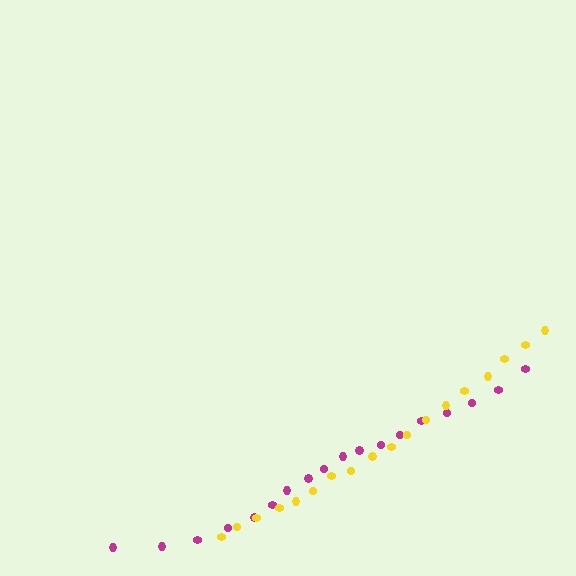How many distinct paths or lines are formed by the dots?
There are 2 distinct paths.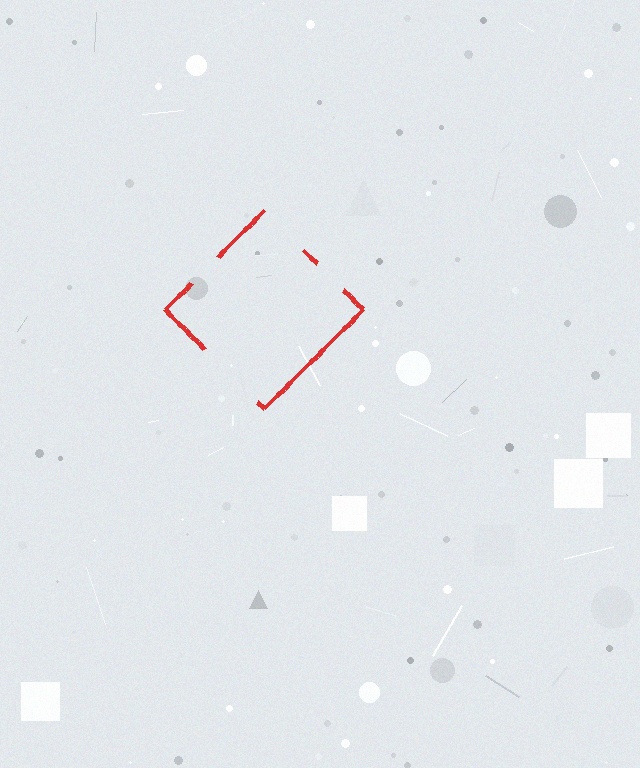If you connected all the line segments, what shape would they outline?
They would outline a diamond.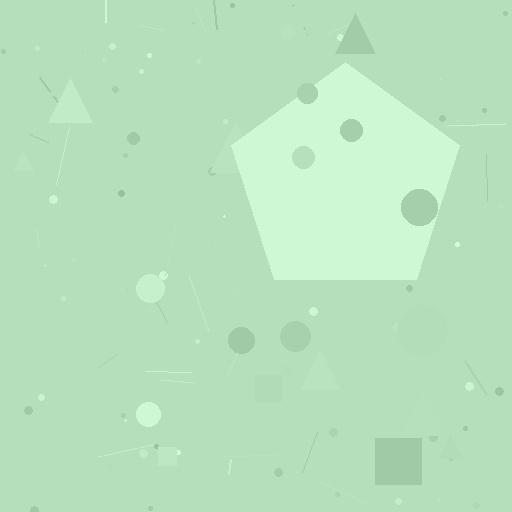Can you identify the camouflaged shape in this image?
The camouflaged shape is a pentagon.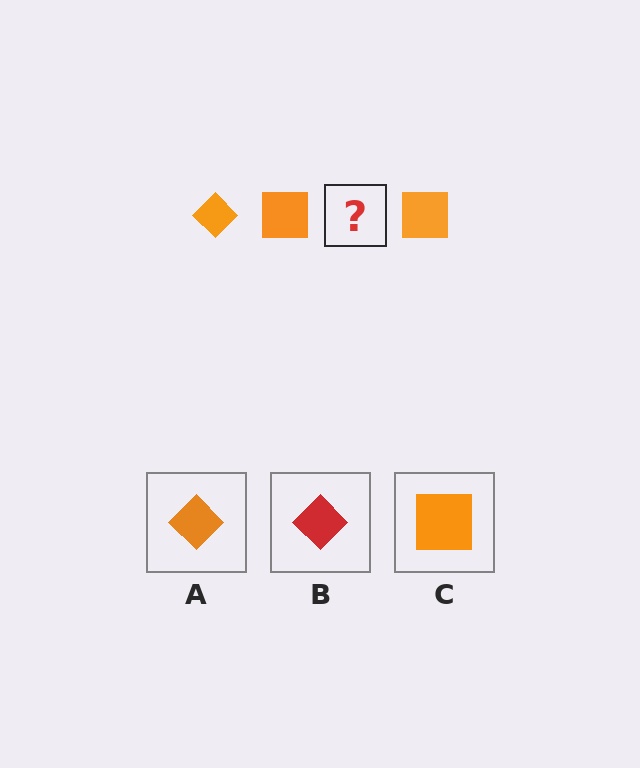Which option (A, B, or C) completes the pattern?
A.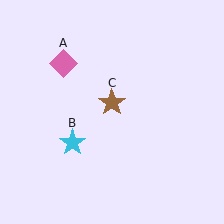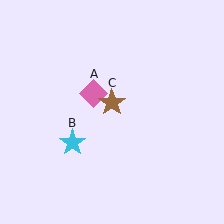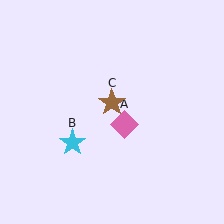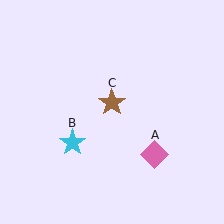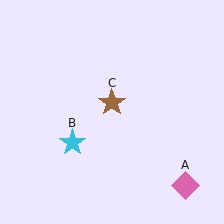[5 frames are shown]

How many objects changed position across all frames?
1 object changed position: pink diamond (object A).